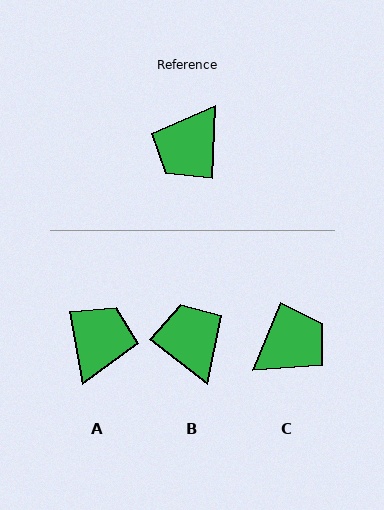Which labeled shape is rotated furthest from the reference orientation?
A, about 168 degrees away.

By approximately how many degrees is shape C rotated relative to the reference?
Approximately 160 degrees counter-clockwise.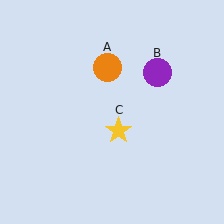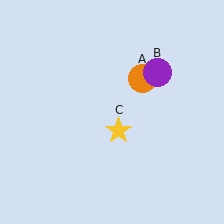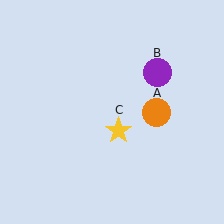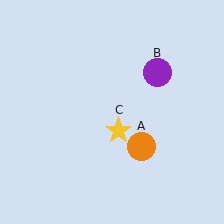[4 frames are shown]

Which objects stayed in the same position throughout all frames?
Purple circle (object B) and yellow star (object C) remained stationary.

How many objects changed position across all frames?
1 object changed position: orange circle (object A).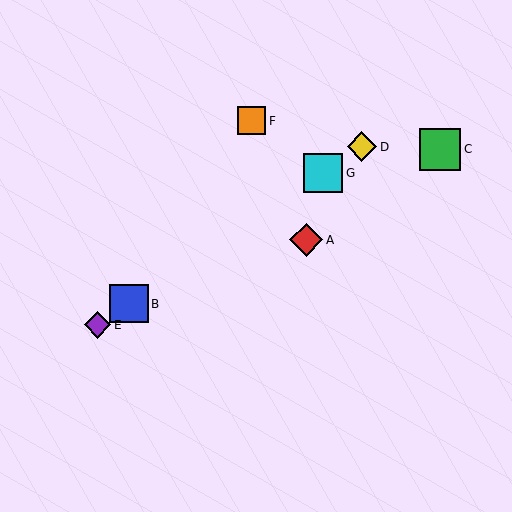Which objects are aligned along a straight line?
Objects B, D, E, G are aligned along a straight line.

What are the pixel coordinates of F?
Object F is at (252, 121).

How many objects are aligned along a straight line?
4 objects (B, D, E, G) are aligned along a straight line.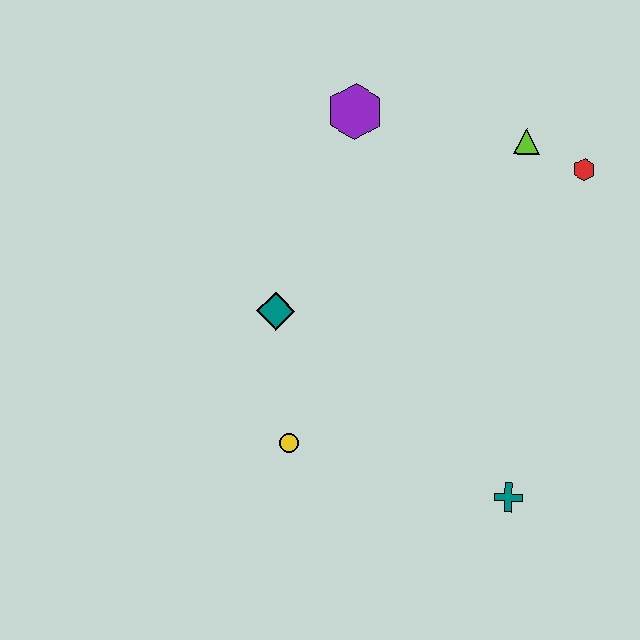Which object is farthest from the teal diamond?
The red hexagon is farthest from the teal diamond.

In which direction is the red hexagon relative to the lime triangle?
The red hexagon is to the right of the lime triangle.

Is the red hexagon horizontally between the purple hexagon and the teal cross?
No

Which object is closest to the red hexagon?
The lime triangle is closest to the red hexagon.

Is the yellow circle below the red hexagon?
Yes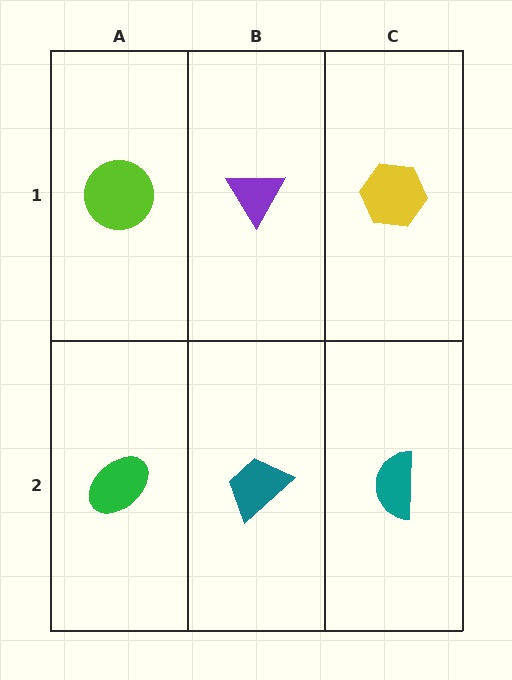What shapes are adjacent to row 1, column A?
A green ellipse (row 2, column A), a purple triangle (row 1, column B).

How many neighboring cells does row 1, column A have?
2.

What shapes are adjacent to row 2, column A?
A lime circle (row 1, column A), a teal trapezoid (row 2, column B).